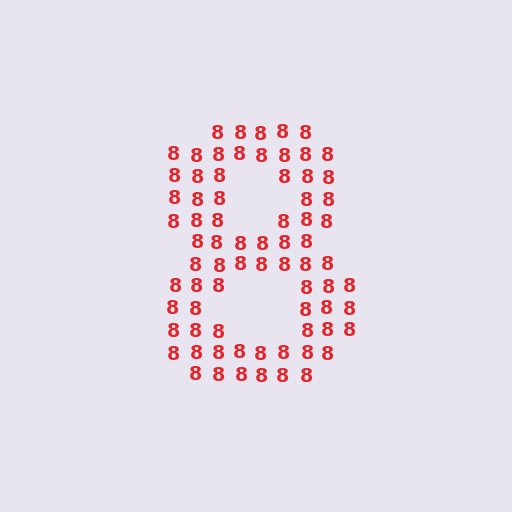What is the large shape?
The large shape is the digit 8.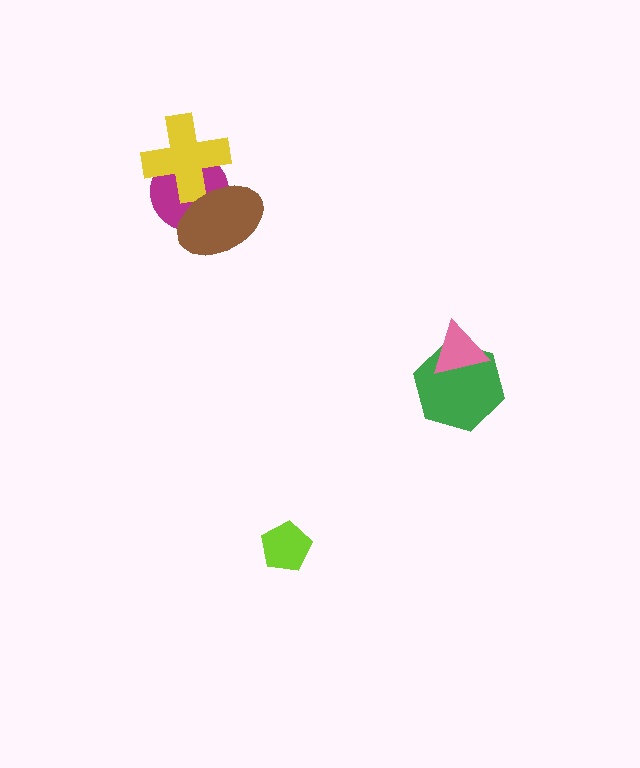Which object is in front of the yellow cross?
The brown ellipse is in front of the yellow cross.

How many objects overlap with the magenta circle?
2 objects overlap with the magenta circle.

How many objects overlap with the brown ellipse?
2 objects overlap with the brown ellipse.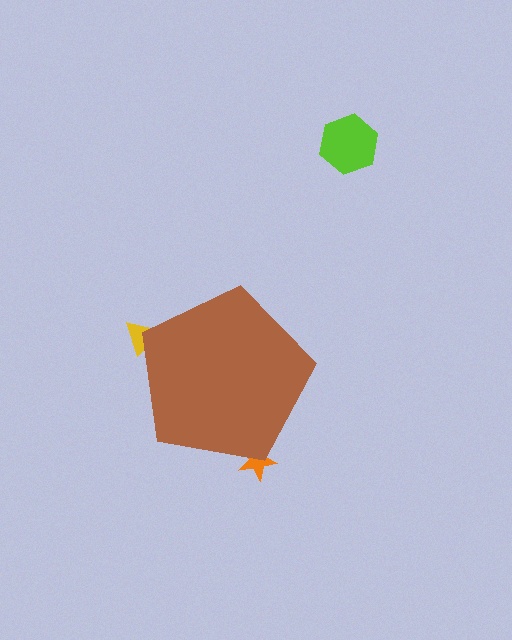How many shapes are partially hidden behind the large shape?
2 shapes are partially hidden.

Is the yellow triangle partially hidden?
Yes, the yellow triangle is partially hidden behind the brown pentagon.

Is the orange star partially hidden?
Yes, the orange star is partially hidden behind the brown pentagon.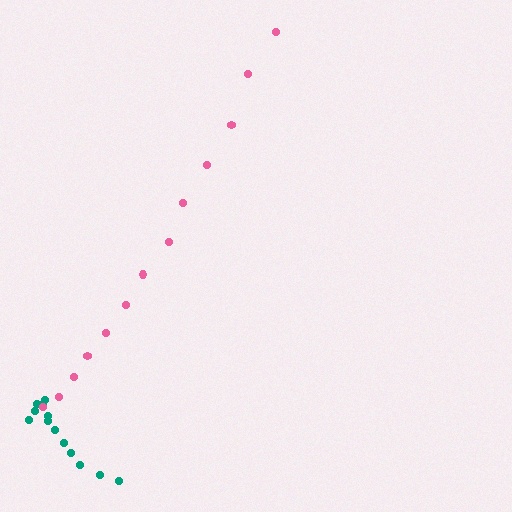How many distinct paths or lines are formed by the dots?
There are 2 distinct paths.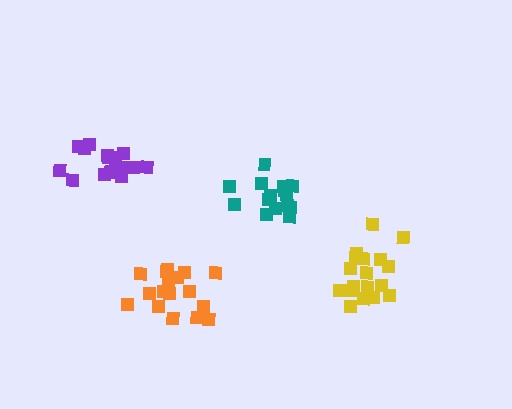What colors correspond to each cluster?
The clusters are colored: yellow, teal, purple, orange.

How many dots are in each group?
Group 1: 18 dots, Group 2: 15 dots, Group 3: 18 dots, Group 4: 17 dots (68 total).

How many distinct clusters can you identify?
There are 4 distinct clusters.